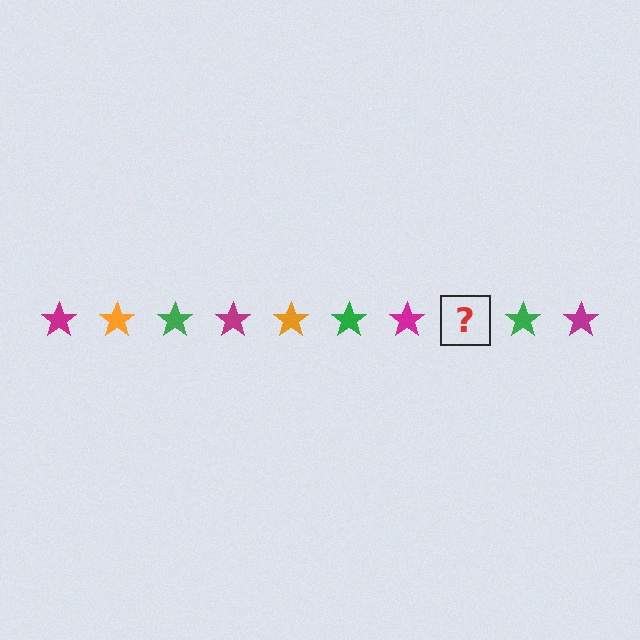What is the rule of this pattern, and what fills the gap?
The rule is that the pattern cycles through magenta, orange, green stars. The gap should be filled with an orange star.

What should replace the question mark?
The question mark should be replaced with an orange star.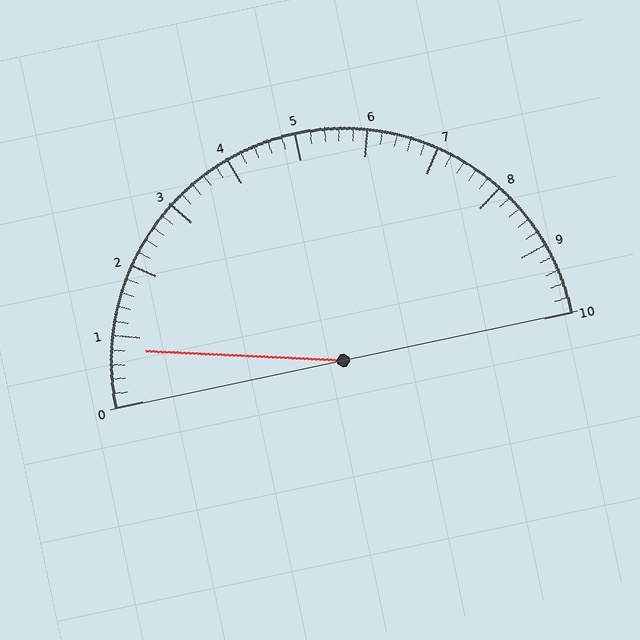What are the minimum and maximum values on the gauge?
The gauge ranges from 0 to 10.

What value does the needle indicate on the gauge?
The needle indicates approximately 0.8.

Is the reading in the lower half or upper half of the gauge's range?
The reading is in the lower half of the range (0 to 10).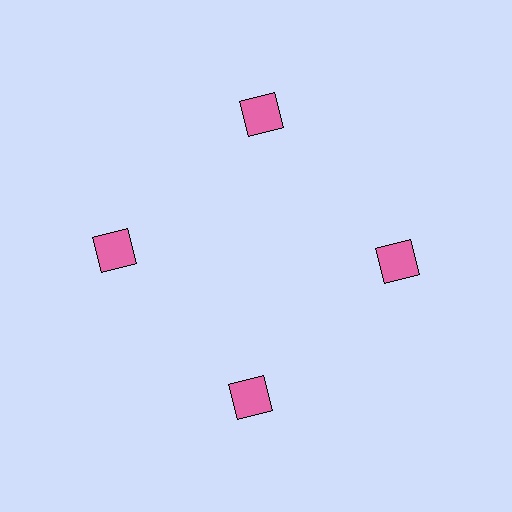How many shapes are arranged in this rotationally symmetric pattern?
There are 4 shapes, arranged in 4 groups of 1.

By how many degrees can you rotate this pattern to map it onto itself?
The pattern maps onto itself every 90 degrees of rotation.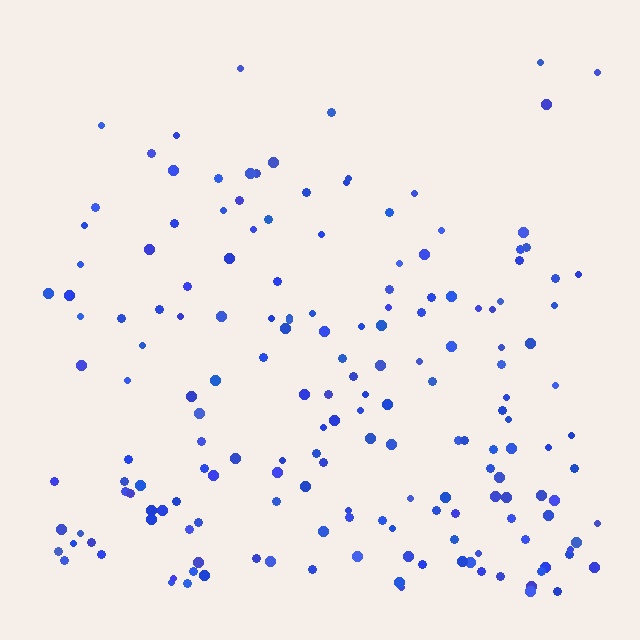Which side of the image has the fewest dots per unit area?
The top.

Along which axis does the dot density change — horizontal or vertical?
Vertical.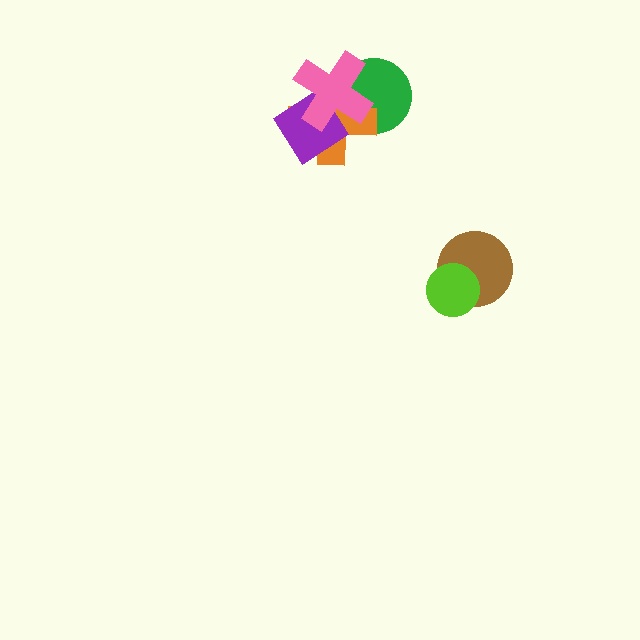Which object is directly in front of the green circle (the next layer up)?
The orange cross is directly in front of the green circle.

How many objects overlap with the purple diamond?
2 objects overlap with the purple diamond.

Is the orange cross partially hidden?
Yes, it is partially covered by another shape.